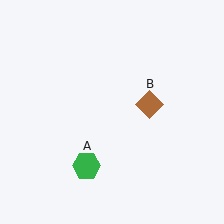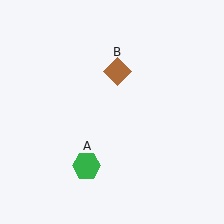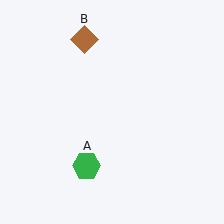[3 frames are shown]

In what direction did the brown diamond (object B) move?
The brown diamond (object B) moved up and to the left.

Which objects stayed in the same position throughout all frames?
Green hexagon (object A) remained stationary.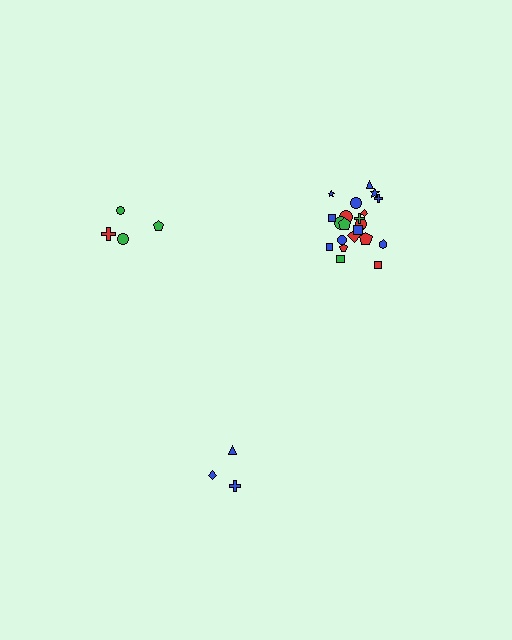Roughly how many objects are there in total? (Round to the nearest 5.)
Roughly 30 objects in total.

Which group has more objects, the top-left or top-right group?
The top-right group.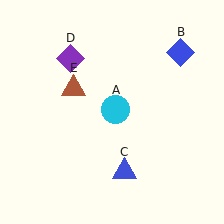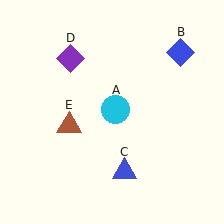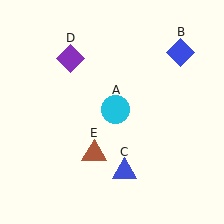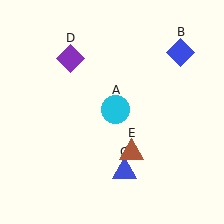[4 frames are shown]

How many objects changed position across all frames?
1 object changed position: brown triangle (object E).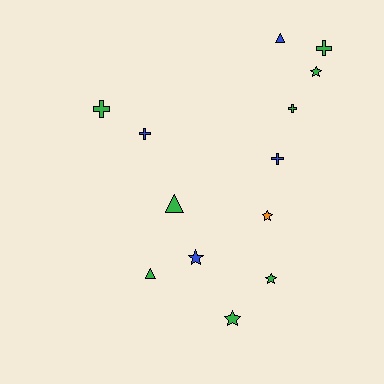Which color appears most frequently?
Green, with 8 objects.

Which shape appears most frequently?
Star, with 5 objects.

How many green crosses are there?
There are 3 green crosses.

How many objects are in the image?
There are 13 objects.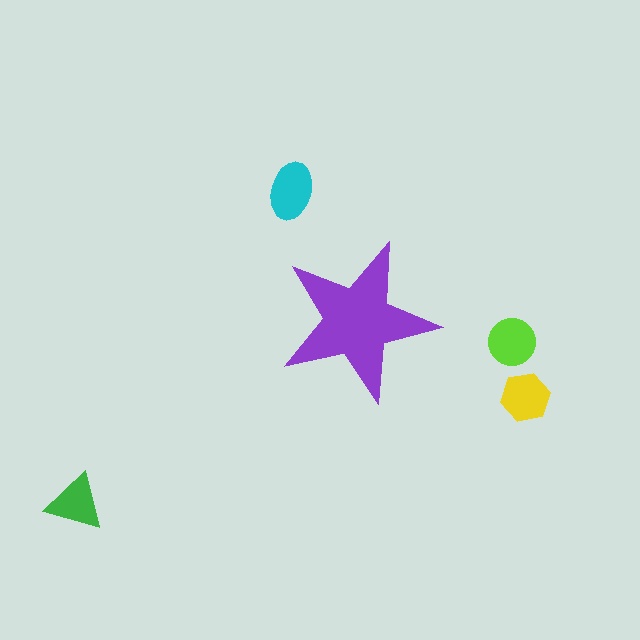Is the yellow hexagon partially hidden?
No, the yellow hexagon is fully visible.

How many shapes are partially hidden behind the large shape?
0 shapes are partially hidden.